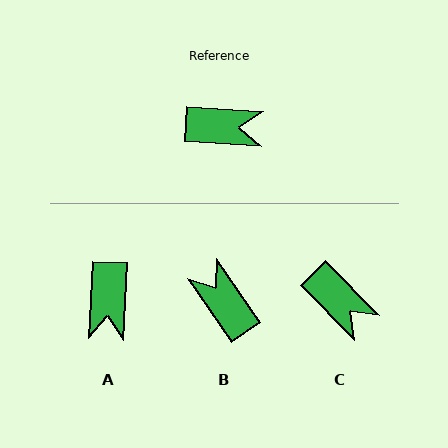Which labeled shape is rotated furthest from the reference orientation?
B, about 128 degrees away.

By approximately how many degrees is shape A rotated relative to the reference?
Approximately 89 degrees clockwise.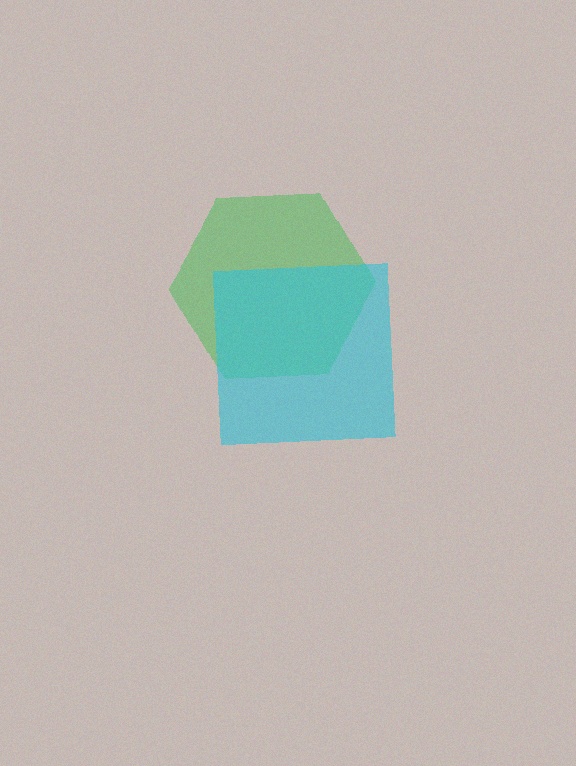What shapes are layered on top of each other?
The layered shapes are: a green hexagon, a cyan square.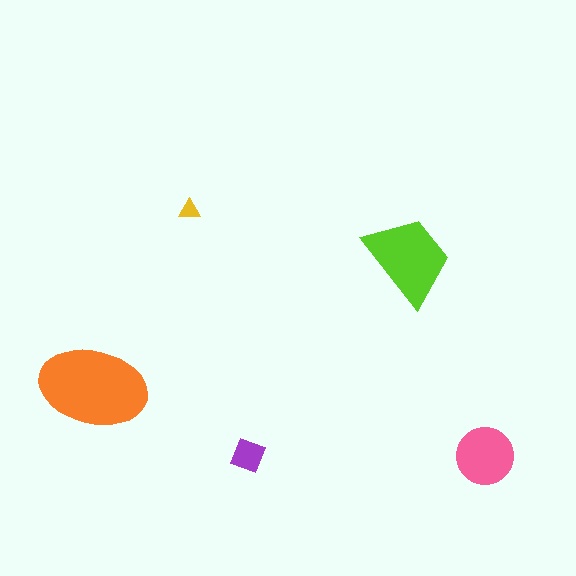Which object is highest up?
The yellow triangle is topmost.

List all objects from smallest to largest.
The yellow triangle, the purple diamond, the pink circle, the lime trapezoid, the orange ellipse.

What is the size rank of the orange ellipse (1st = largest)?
1st.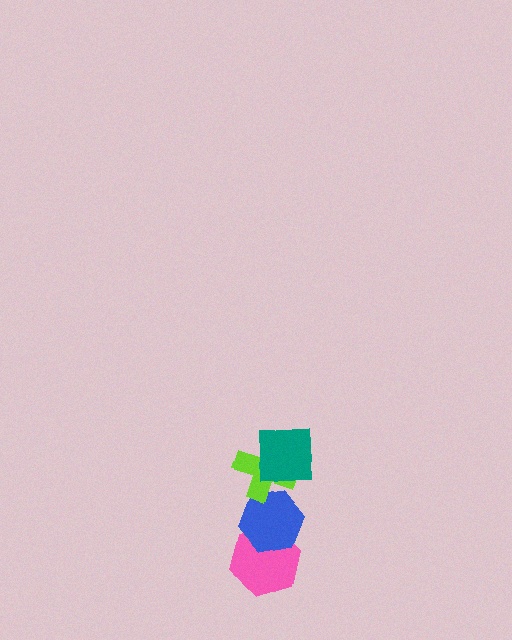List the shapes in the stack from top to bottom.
From top to bottom: the teal square, the lime cross, the blue hexagon, the pink hexagon.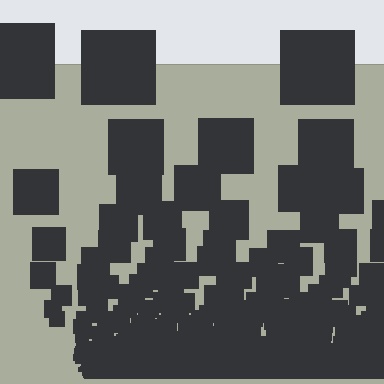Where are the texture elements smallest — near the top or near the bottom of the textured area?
Near the bottom.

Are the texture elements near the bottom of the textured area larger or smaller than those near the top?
Smaller. The gradient is inverted — elements near the bottom are smaller and denser.